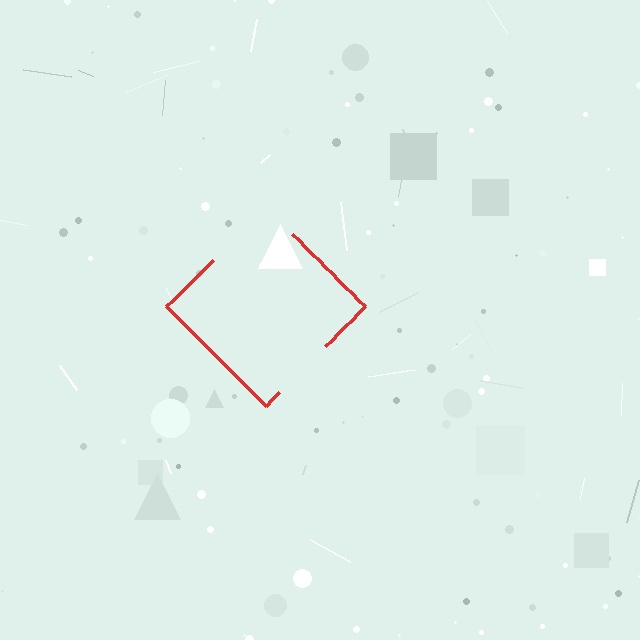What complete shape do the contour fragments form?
The contour fragments form a diamond.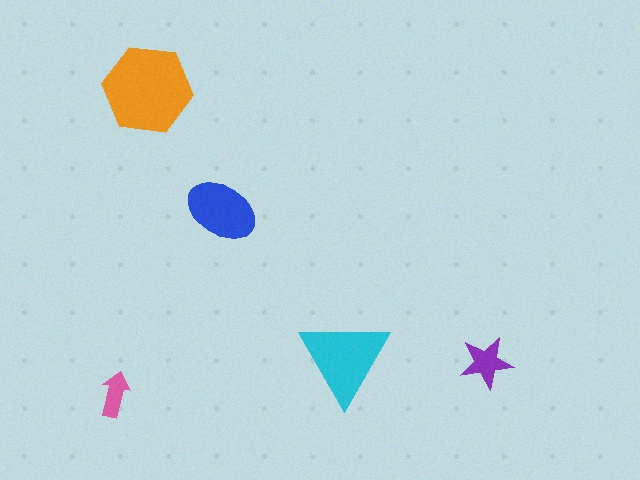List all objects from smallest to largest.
The pink arrow, the purple star, the blue ellipse, the cyan triangle, the orange hexagon.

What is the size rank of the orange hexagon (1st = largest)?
1st.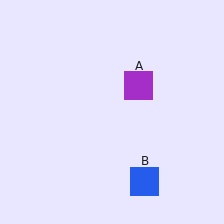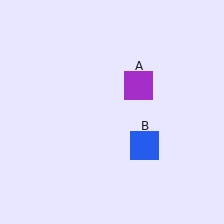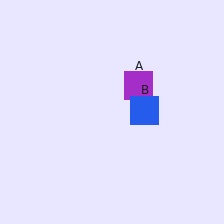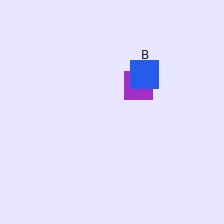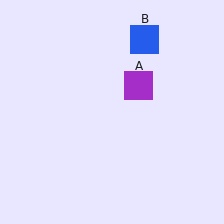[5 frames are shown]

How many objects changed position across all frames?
1 object changed position: blue square (object B).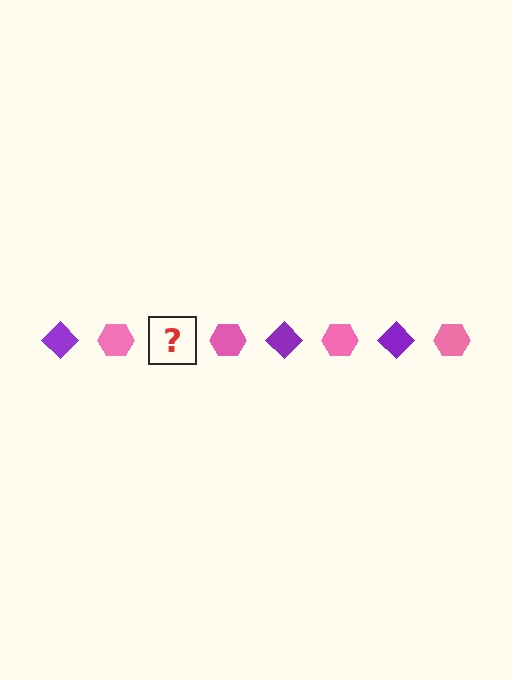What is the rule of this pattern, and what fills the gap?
The rule is that the pattern alternates between purple diamond and pink hexagon. The gap should be filled with a purple diamond.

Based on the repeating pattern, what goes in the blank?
The blank should be a purple diamond.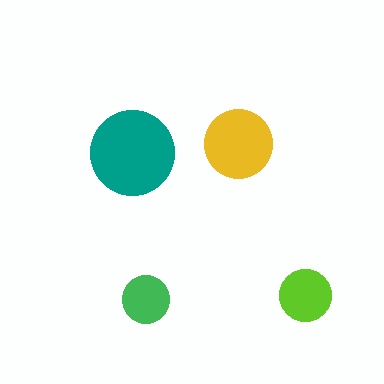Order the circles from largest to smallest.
the teal one, the yellow one, the lime one, the green one.